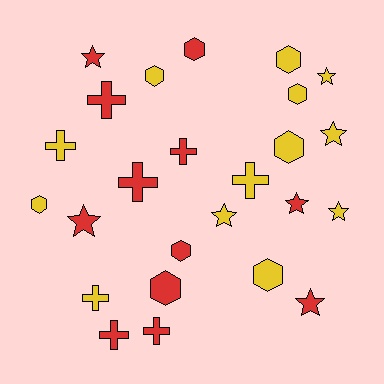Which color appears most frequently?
Yellow, with 13 objects.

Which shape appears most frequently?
Hexagon, with 9 objects.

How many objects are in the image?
There are 25 objects.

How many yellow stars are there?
There are 4 yellow stars.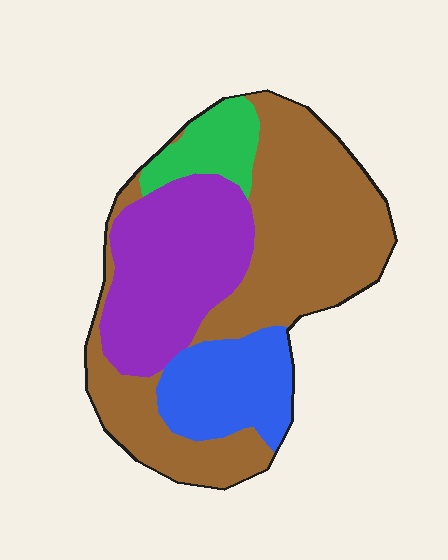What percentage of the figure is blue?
Blue covers roughly 15% of the figure.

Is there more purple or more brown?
Brown.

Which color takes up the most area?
Brown, at roughly 50%.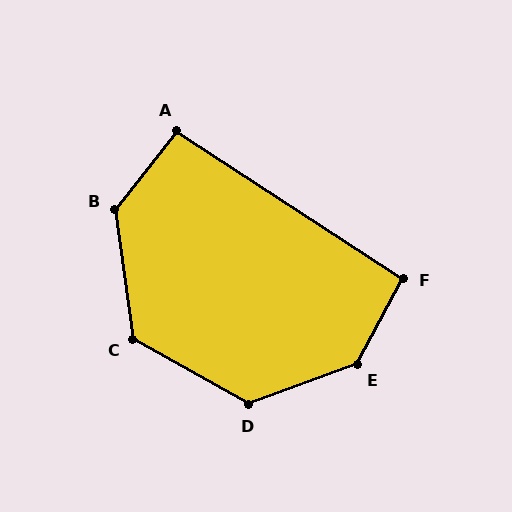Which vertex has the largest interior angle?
E, at approximately 138 degrees.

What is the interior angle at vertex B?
Approximately 134 degrees (obtuse).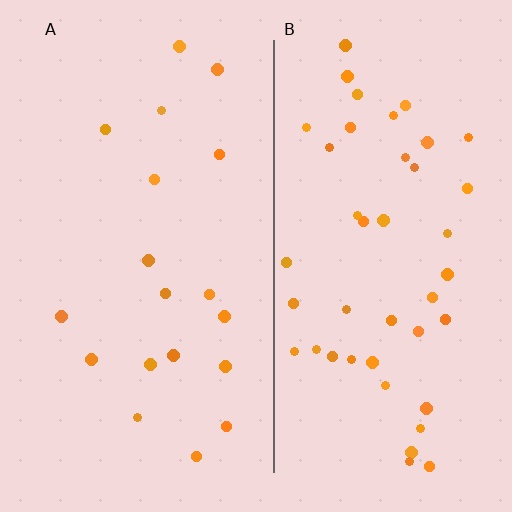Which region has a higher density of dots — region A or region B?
B (the right).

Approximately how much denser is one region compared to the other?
Approximately 2.4× — region B over region A.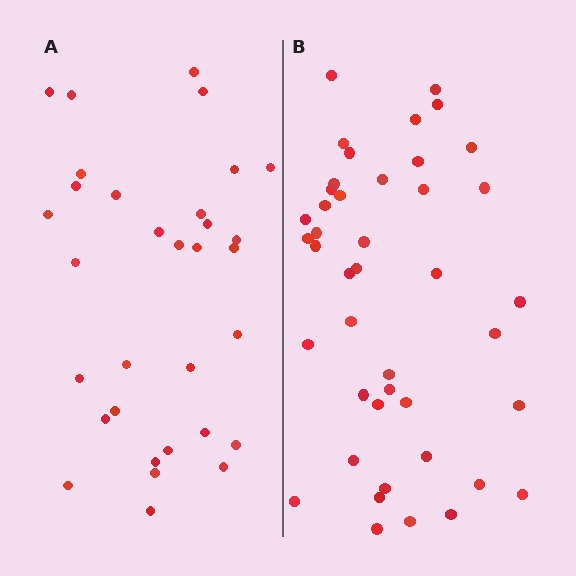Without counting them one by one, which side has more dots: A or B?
Region B (the right region) has more dots.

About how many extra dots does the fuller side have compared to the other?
Region B has roughly 12 or so more dots than region A.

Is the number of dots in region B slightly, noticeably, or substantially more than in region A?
Region B has noticeably more, but not dramatically so. The ratio is roughly 1.3 to 1.